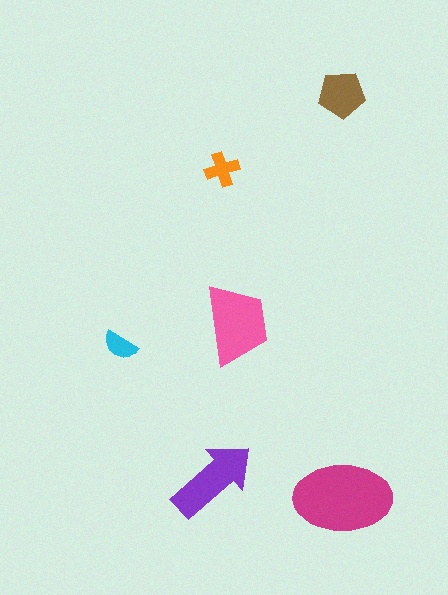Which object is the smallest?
The cyan semicircle.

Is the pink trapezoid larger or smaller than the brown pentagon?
Larger.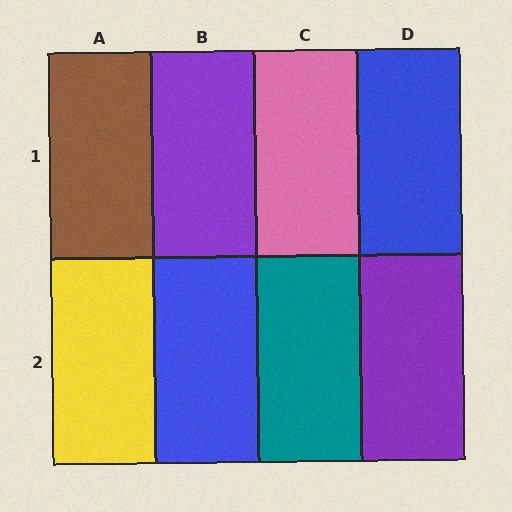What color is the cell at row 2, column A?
Yellow.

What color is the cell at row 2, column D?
Purple.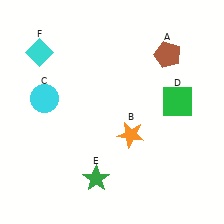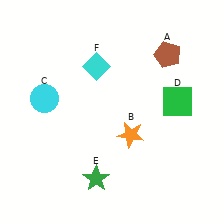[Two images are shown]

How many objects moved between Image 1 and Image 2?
1 object moved between the two images.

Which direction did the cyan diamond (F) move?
The cyan diamond (F) moved right.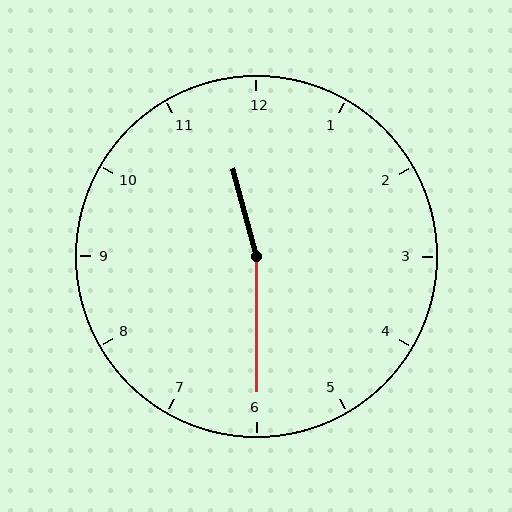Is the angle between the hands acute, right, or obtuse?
It is obtuse.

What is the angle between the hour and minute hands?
Approximately 165 degrees.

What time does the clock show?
11:30.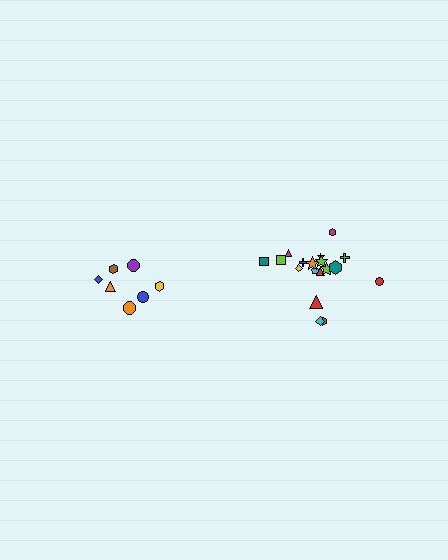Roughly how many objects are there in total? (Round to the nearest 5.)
Roughly 25 objects in total.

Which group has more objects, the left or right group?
The right group.